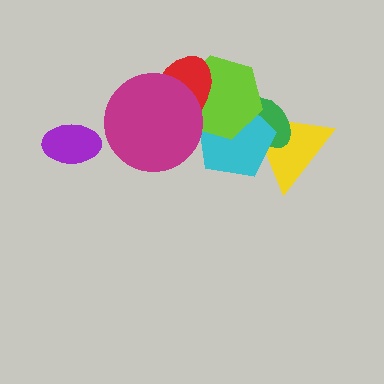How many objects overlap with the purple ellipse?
0 objects overlap with the purple ellipse.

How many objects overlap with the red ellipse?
3 objects overlap with the red ellipse.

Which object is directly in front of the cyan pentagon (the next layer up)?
The lime hexagon is directly in front of the cyan pentagon.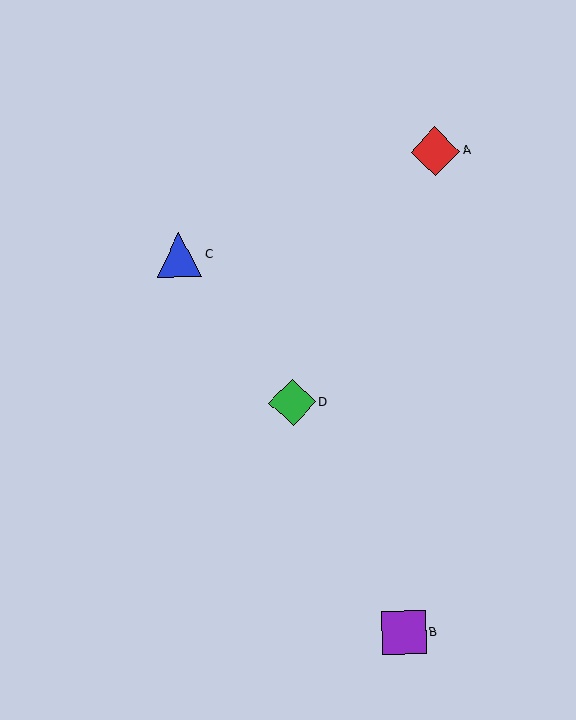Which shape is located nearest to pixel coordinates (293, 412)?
The green diamond (labeled D) at (292, 402) is nearest to that location.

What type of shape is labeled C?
Shape C is a blue triangle.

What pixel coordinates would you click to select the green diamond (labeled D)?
Click at (292, 402) to select the green diamond D.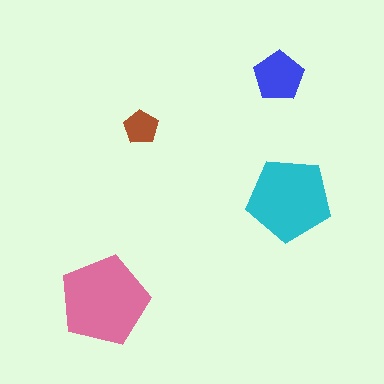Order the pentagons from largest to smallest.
the pink one, the cyan one, the blue one, the brown one.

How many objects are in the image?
There are 4 objects in the image.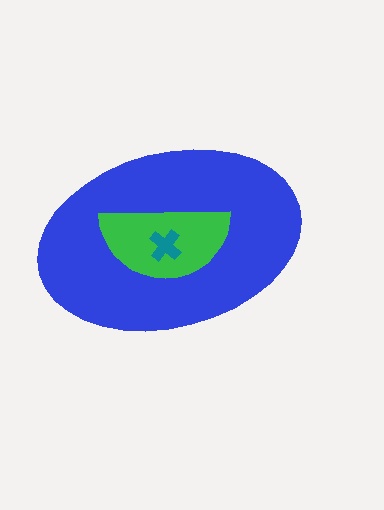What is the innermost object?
The teal cross.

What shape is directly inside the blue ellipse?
The green semicircle.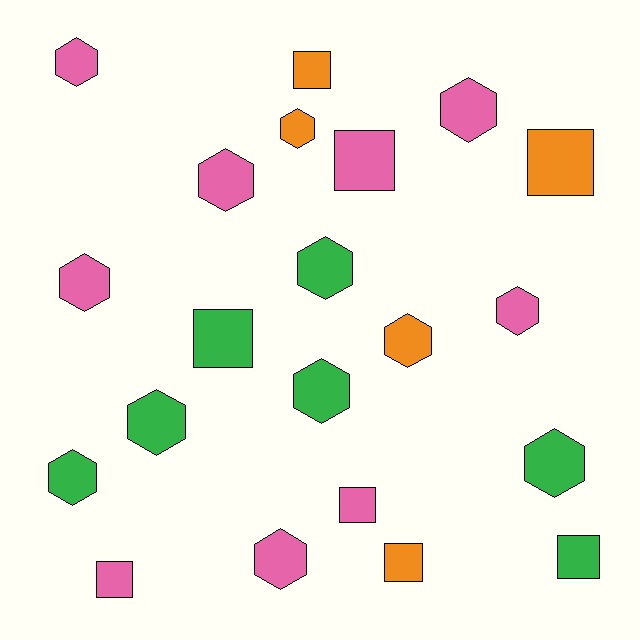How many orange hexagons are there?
There are 2 orange hexagons.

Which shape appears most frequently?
Hexagon, with 13 objects.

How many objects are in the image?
There are 21 objects.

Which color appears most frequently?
Pink, with 9 objects.